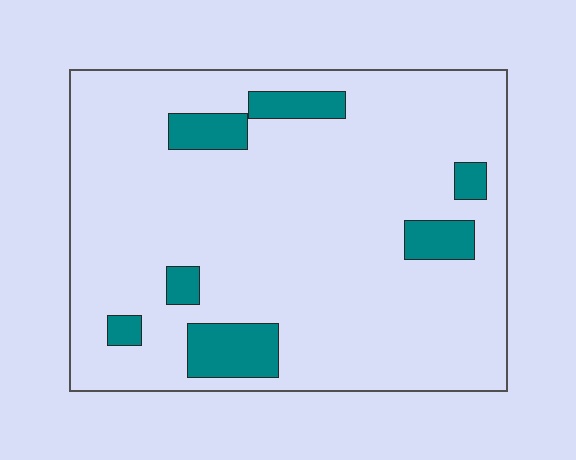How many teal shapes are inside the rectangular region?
7.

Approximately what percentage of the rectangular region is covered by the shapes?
Approximately 10%.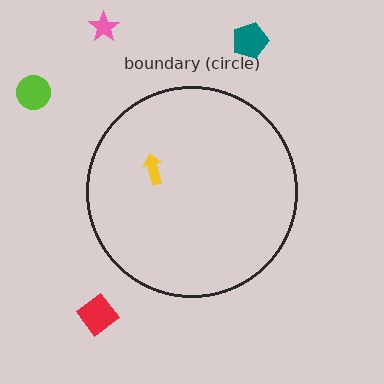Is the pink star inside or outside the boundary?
Outside.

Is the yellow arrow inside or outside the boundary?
Inside.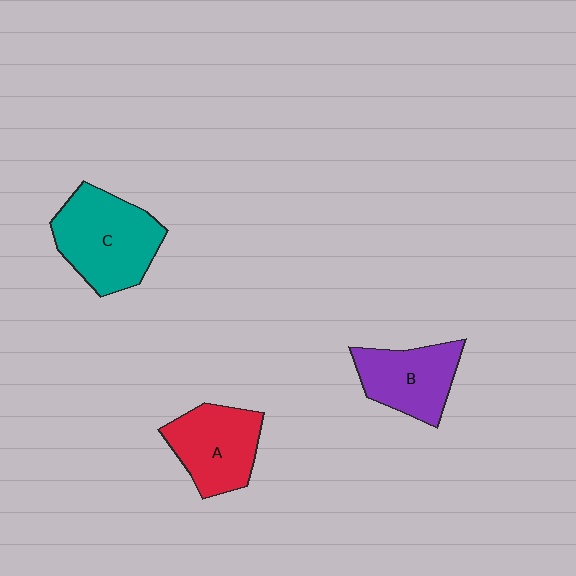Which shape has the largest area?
Shape C (teal).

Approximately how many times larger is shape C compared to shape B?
Approximately 1.4 times.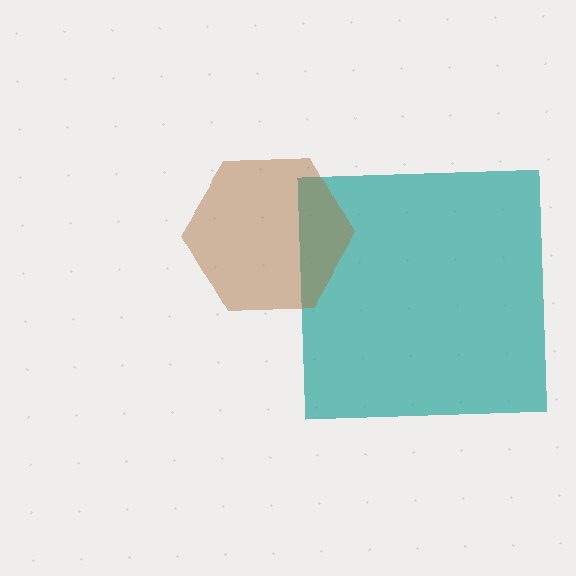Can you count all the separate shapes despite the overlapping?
Yes, there are 2 separate shapes.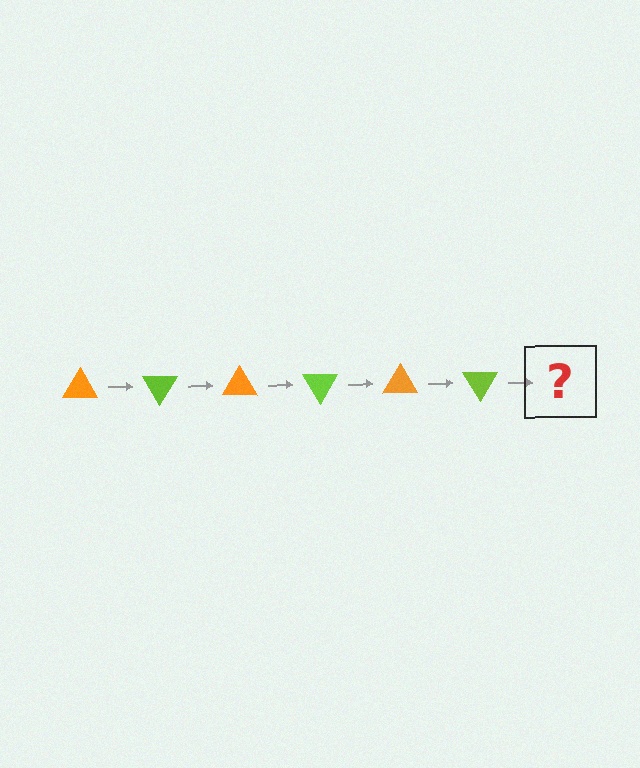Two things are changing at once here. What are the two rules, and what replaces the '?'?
The two rules are that it rotates 60 degrees each step and the color cycles through orange and lime. The '?' should be an orange triangle, rotated 360 degrees from the start.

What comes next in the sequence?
The next element should be an orange triangle, rotated 360 degrees from the start.